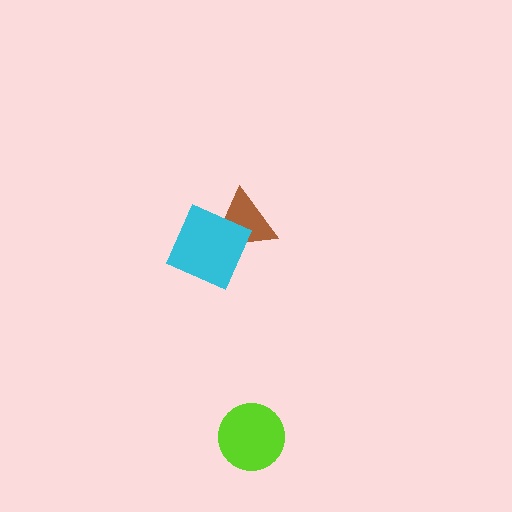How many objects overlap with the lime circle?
0 objects overlap with the lime circle.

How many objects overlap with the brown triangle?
1 object overlaps with the brown triangle.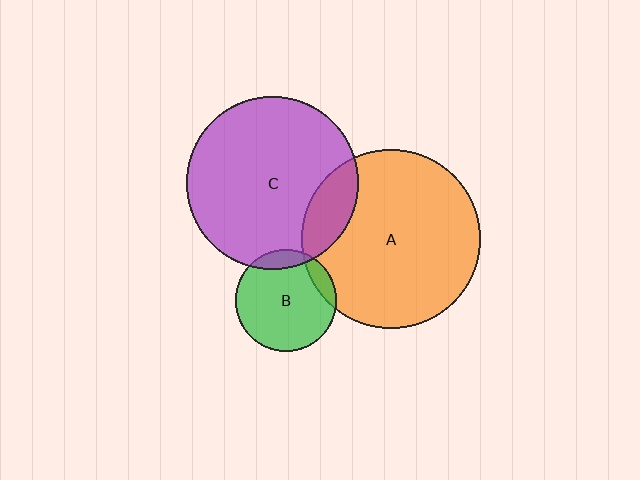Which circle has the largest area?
Circle A (orange).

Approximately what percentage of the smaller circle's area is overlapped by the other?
Approximately 10%.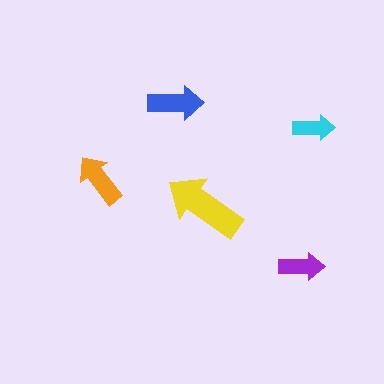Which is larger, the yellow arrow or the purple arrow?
The yellow one.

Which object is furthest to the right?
The cyan arrow is rightmost.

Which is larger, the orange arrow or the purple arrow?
The orange one.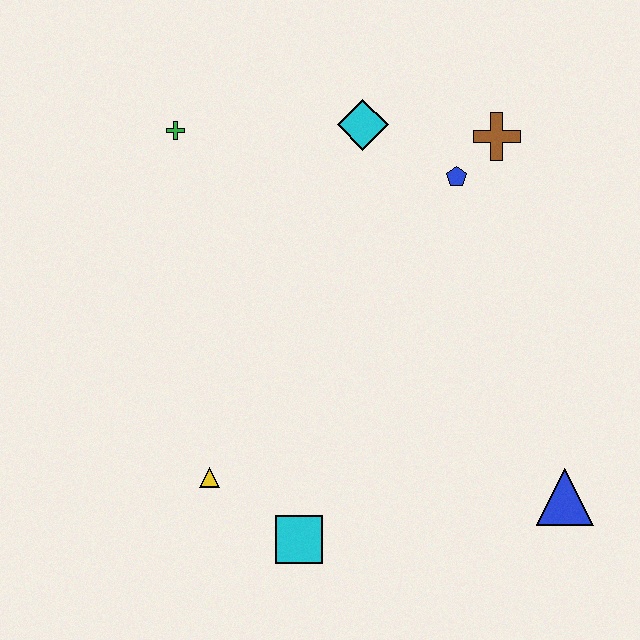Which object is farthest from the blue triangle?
The green cross is farthest from the blue triangle.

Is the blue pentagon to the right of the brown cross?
No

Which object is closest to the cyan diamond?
The blue pentagon is closest to the cyan diamond.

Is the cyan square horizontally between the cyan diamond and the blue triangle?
No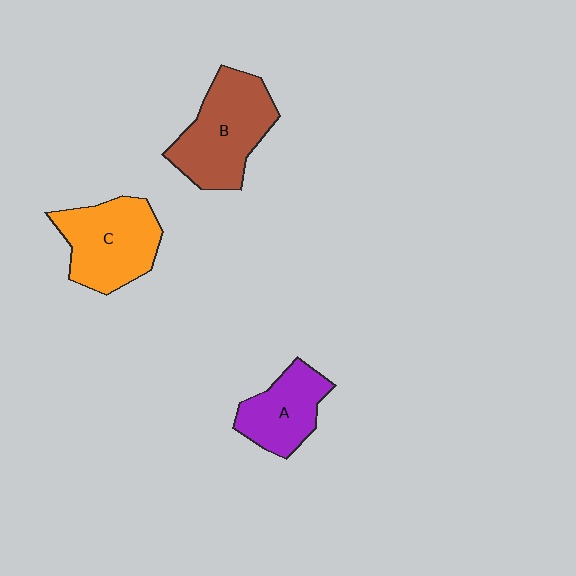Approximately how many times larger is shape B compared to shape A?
Approximately 1.5 times.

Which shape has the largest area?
Shape B (brown).